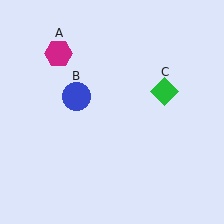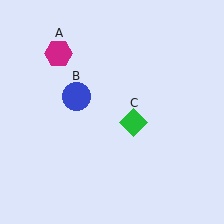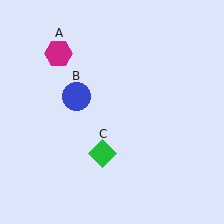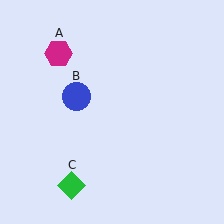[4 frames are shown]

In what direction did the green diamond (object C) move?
The green diamond (object C) moved down and to the left.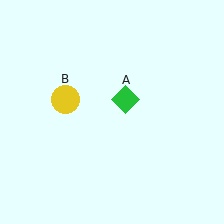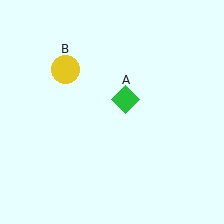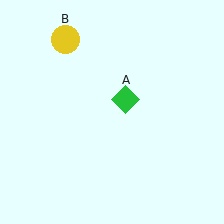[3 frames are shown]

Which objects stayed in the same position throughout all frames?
Green diamond (object A) remained stationary.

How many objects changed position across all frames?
1 object changed position: yellow circle (object B).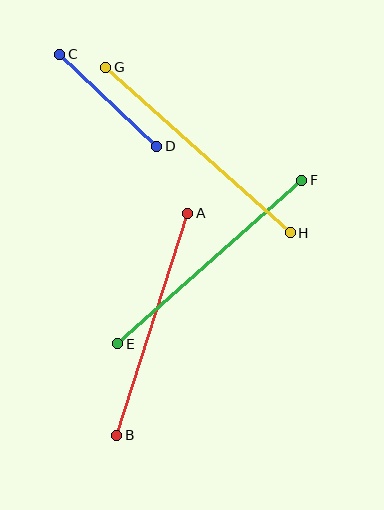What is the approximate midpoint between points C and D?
The midpoint is at approximately (108, 100) pixels.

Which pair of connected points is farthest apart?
Points G and H are farthest apart.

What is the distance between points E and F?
The distance is approximately 246 pixels.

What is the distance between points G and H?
The distance is approximately 248 pixels.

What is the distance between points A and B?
The distance is approximately 233 pixels.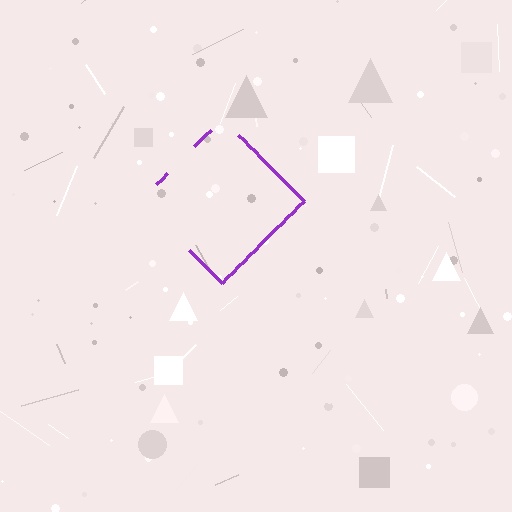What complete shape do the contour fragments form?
The contour fragments form a diamond.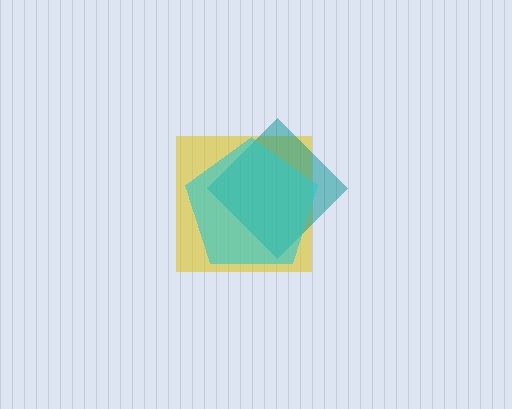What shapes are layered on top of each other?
The layered shapes are: a yellow square, a teal diamond, a cyan pentagon.